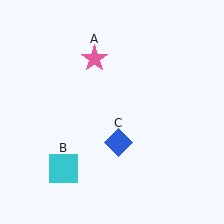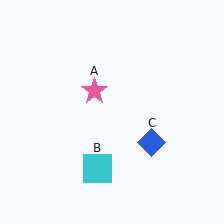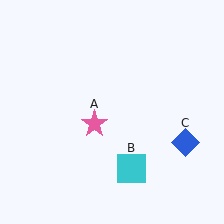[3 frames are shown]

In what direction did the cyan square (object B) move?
The cyan square (object B) moved right.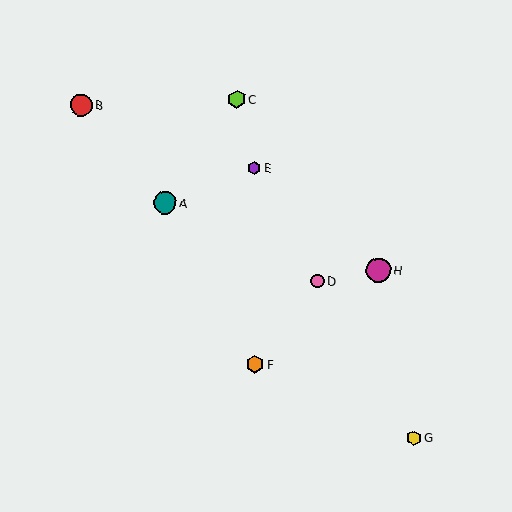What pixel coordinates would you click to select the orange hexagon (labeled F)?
Click at (255, 364) to select the orange hexagon F.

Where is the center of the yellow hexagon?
The center of the yellow hexagon is at (414, 438).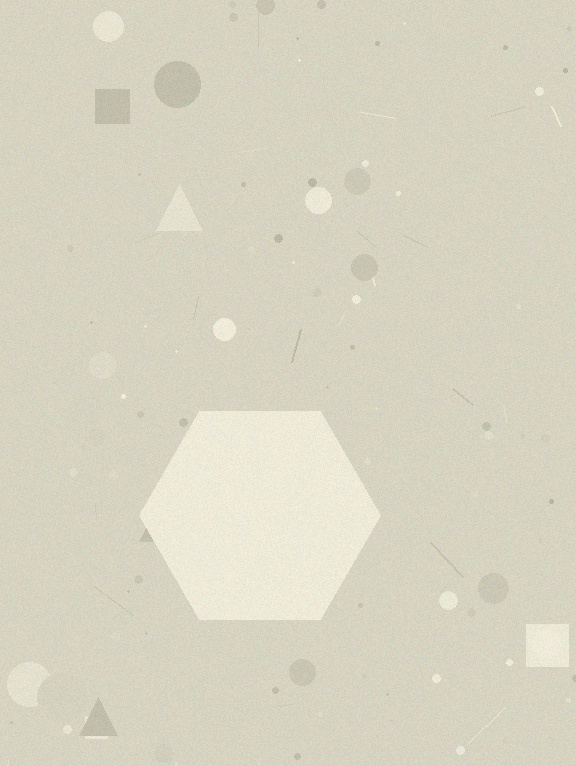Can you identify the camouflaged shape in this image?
The camouflaged shape is a hexagon.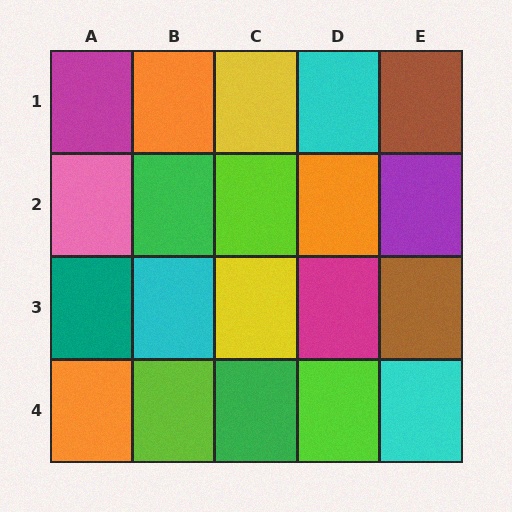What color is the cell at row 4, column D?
Lime.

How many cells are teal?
1 cell is teal.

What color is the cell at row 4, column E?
Cyan.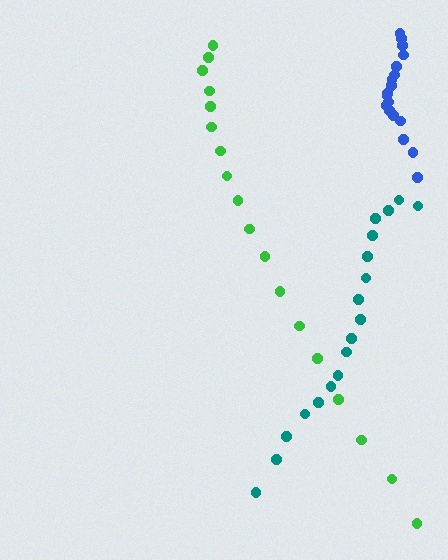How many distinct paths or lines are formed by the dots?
There are 3 distinct paths.